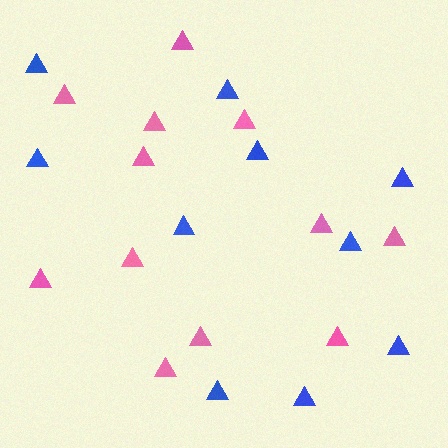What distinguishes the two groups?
There are 2 groups: one group of blue triangles (10) and one group of pink triangles (12).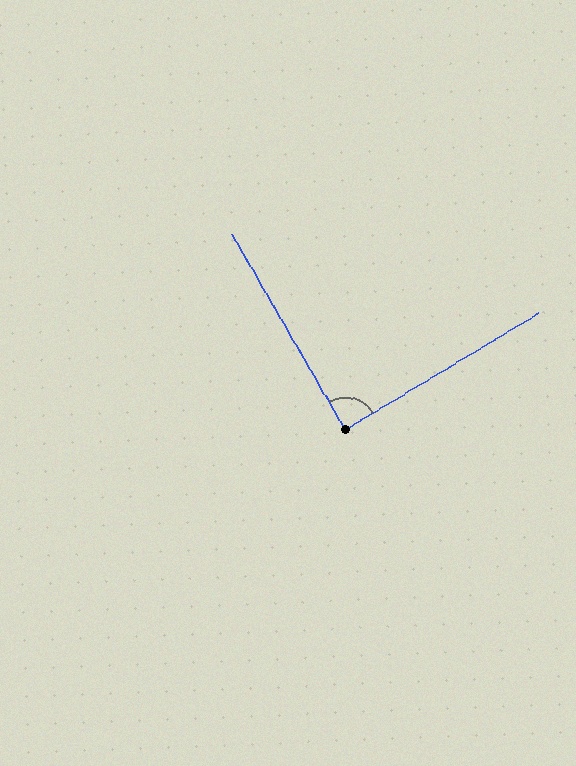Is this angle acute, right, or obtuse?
It is approximately a right angle.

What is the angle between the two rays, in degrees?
Approximately 89 degrees.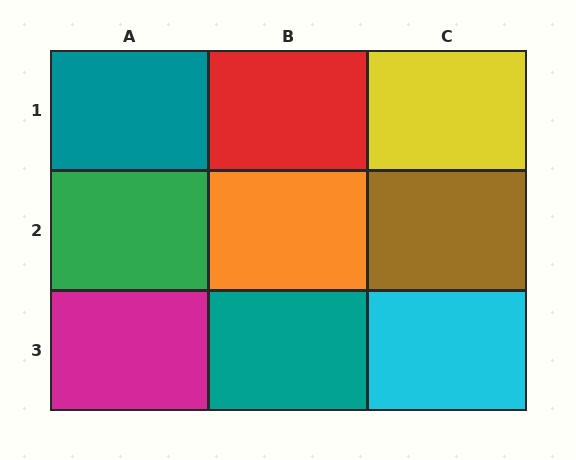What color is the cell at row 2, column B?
Orange.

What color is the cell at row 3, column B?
Teal.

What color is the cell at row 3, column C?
Cyan.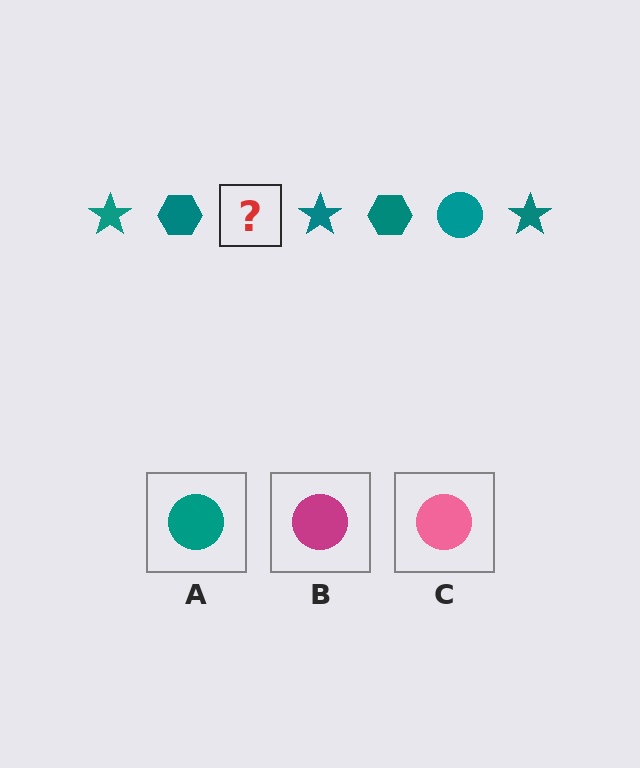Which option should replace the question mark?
Option A.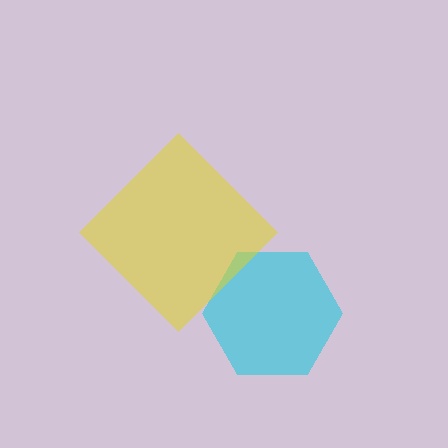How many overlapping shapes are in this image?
There are 2 overlapping shapes in the image.